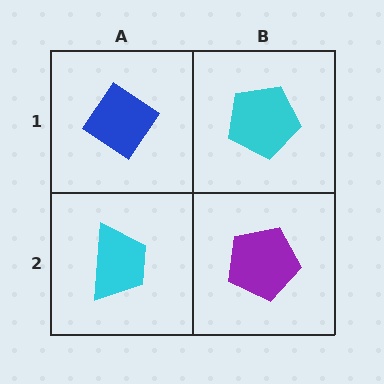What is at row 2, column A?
A cyan trapezoid.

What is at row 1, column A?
A blue diamond.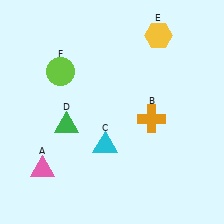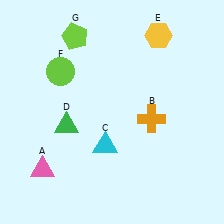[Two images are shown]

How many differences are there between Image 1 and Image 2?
There is 1 difference between the two images.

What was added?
A lime pentagon (G) was added in Image 2.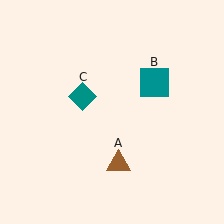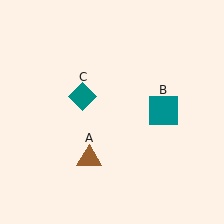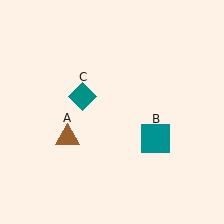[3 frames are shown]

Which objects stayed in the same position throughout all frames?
Teal diamond (object C) remained stationary.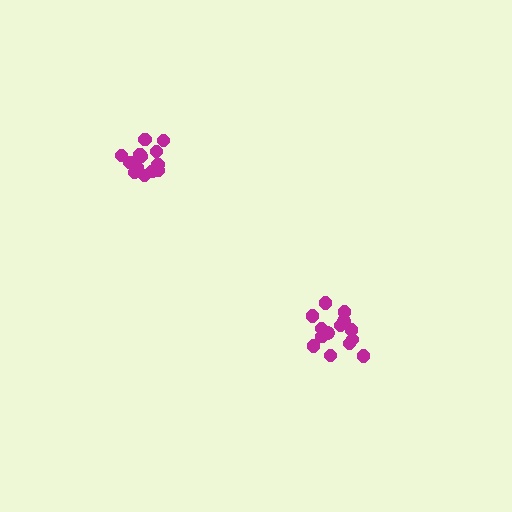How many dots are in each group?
Group 1: 14 dots, Group 2: 13 dots (27 total).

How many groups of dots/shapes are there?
There are 2 groups.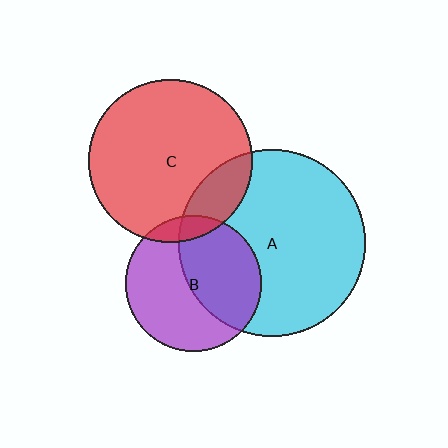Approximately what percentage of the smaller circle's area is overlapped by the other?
Approximately 10%.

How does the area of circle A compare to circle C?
Approximately 1.3 times.